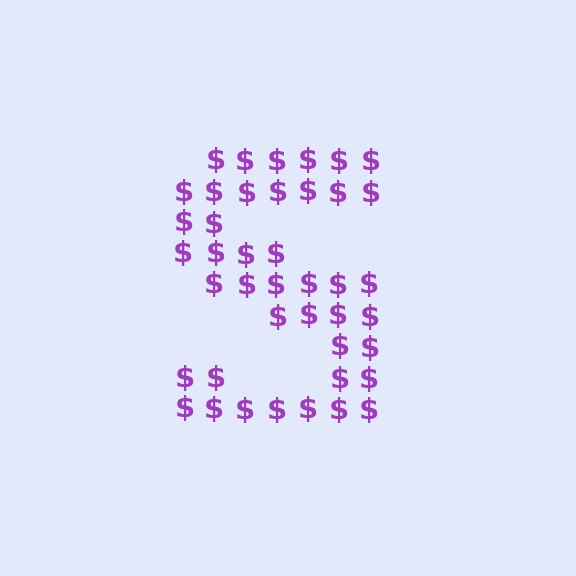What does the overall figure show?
The overall figure shows the letter S.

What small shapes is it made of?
It is made of small dollar signs.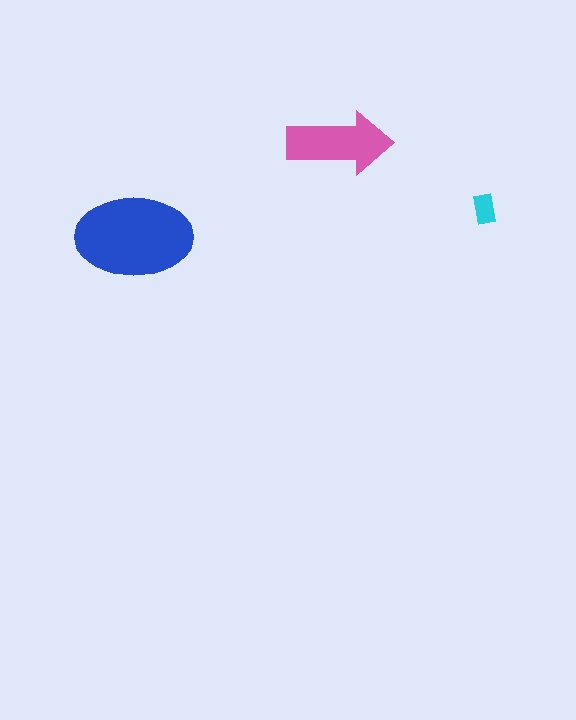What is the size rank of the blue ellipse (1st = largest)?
1st.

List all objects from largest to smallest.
The blue ellipse, the pink arrow, the cyan rectangle.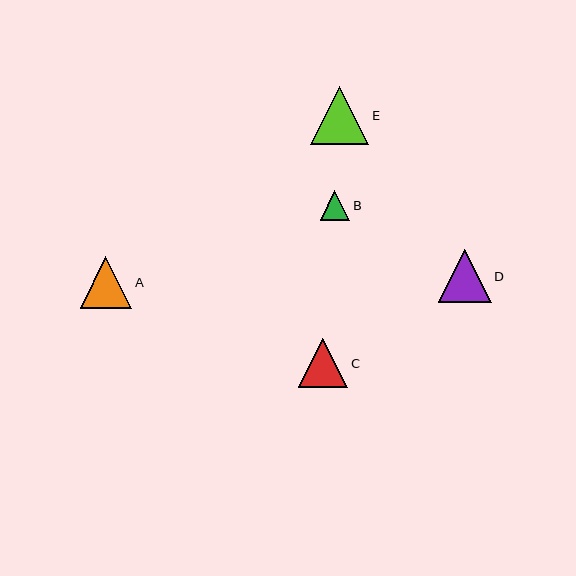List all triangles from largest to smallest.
From largest to smallest: E, D, A, C, B.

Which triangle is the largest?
Triangle E is the largest with a size of approximately 58 pixels.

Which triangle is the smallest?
Triangle B is the smallest with a size of approximately 30 pixels.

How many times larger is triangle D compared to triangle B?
Triangle D is approximately 1.8 times the size of triangle B.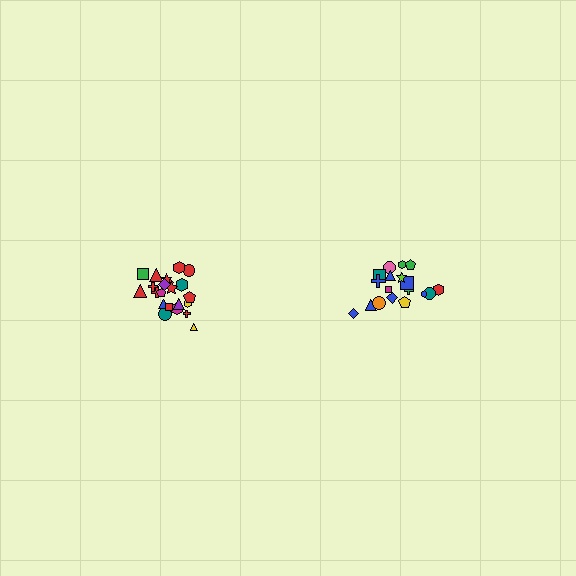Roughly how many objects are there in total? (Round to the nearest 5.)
Roughly 40 objects in total.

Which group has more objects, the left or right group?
The left group.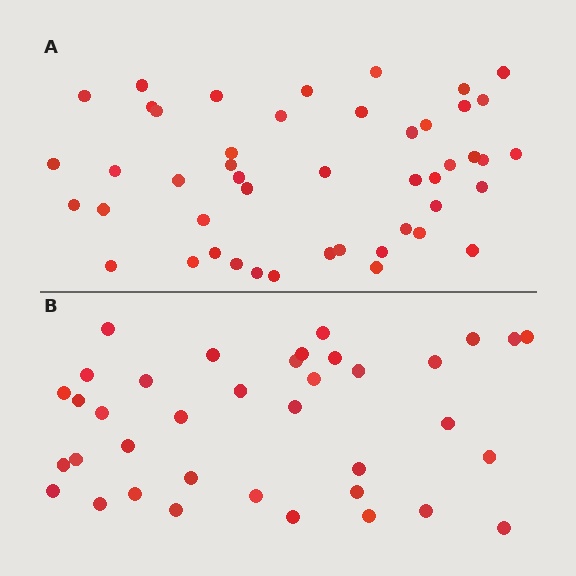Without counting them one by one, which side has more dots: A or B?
Region A (the top region) has more dots.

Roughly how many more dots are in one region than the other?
Region A has roughly 10 or so more dots than region B.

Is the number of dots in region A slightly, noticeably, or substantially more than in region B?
Region A has noticeably more, but not dramatically so. The ratio is roughly 1.3 to 1.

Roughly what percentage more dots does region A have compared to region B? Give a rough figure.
About 25% more.